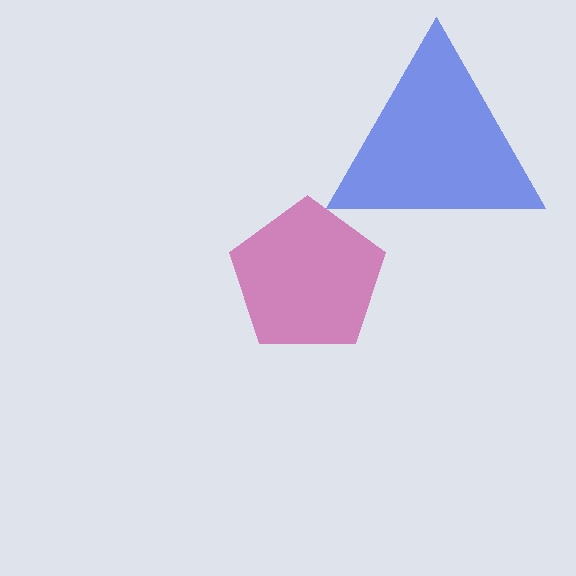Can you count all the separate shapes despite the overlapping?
Yes, there are 2 separate shapes.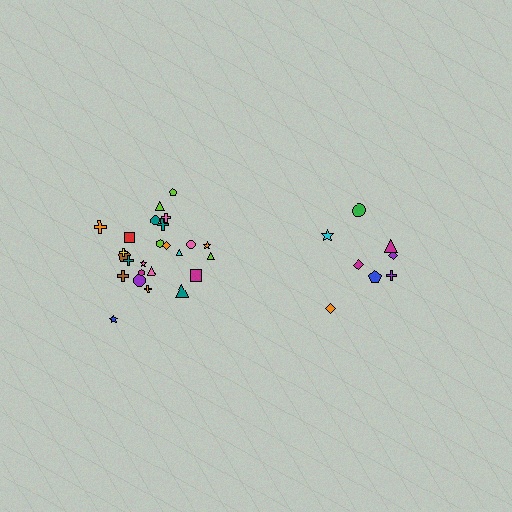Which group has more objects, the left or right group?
The left group.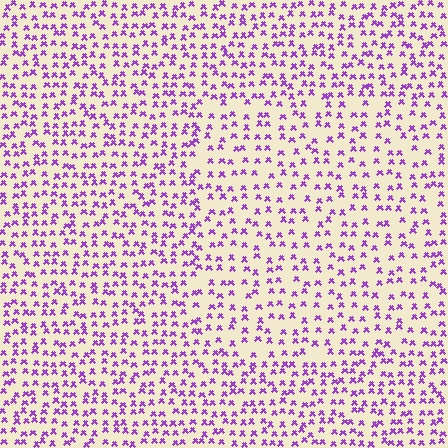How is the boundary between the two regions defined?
The boundary is defined by a change in element density (approximately 1.5x ratio). All elements are the same color, size, and shape.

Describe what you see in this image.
The image contains small purple elements arranged at two different densities. A rectangle-shaped region is visible where the elements are less densely packed than the surrounding area.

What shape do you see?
I see a rectangle.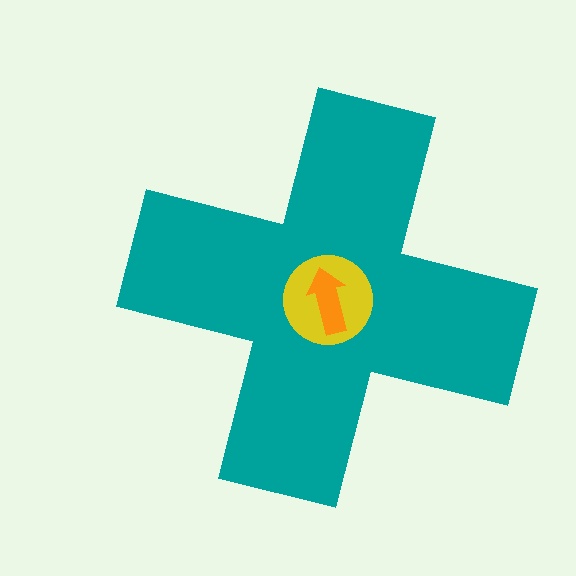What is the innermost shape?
The orange arrow.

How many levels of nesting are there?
3.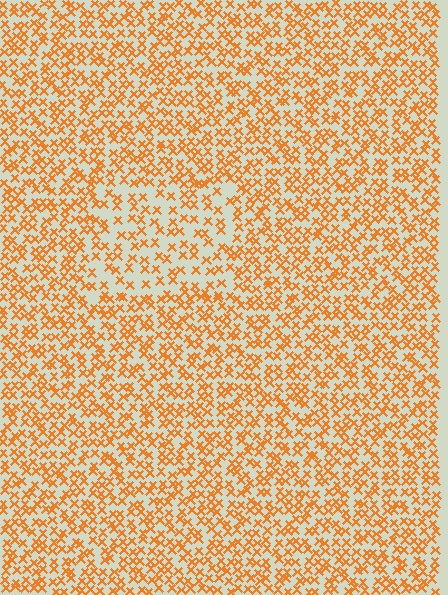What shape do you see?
I see a rectangle.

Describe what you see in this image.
The image contains small orange elements arranged at two different densities. A rectangle-shaped region is visible where the elements are less densely packed than the surrounding area.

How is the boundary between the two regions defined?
The boundary is defined by a change in element density (approximately 1.7x ratio). All elements are the same color, size, and shape.